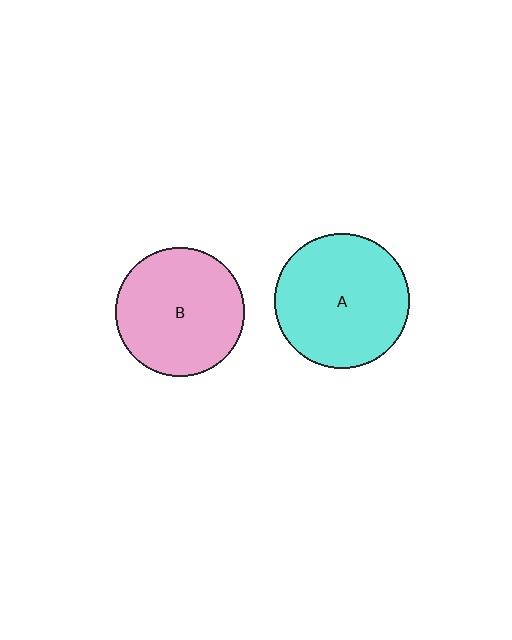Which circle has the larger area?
Circle A (cyan).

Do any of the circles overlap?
No, none of the circles overlap.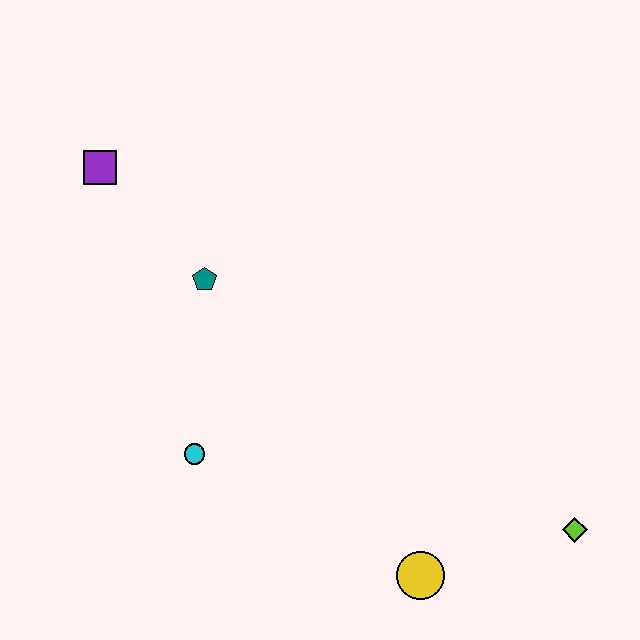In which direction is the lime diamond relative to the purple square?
The lime diamond is to the right of the purple square.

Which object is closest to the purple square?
The teal pentagon is closest to the purple square.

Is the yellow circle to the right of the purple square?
Yes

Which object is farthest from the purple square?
The lime diamond is farthest from the purple square.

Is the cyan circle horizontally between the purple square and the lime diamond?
Yes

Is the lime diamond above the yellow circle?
Yes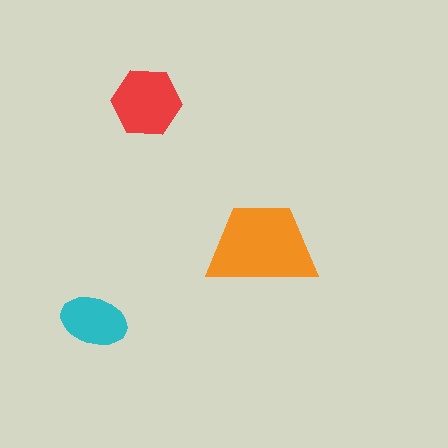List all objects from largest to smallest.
The orange trapezoid, the red hexagon, the cyan ellipse.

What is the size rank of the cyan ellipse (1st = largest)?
3rd.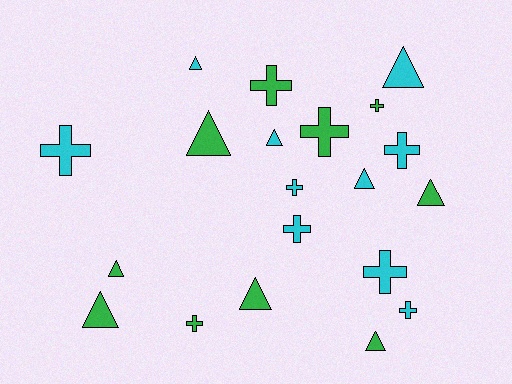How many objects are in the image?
There are 20 objects.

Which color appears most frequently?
Green, with 10 objects.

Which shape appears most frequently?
Cross, with 10 objects.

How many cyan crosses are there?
There are 6 cyan crosses.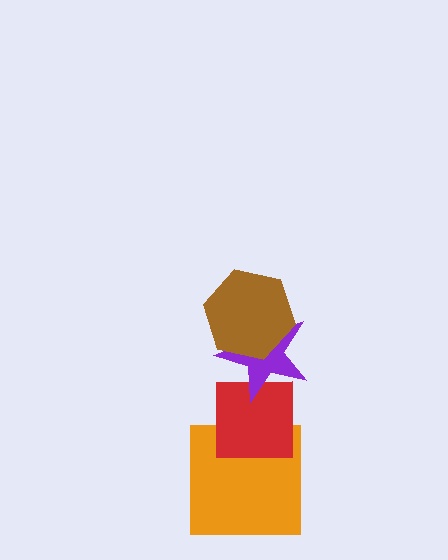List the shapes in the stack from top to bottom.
From top to bottom: the brown hexagon, the purple star, the red square, the orange square.